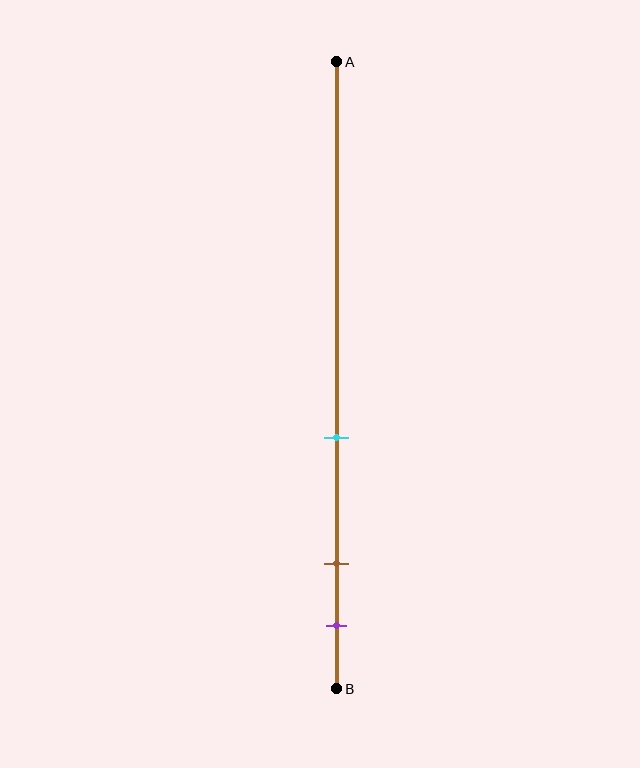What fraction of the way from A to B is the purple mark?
The purple mark is approximately 90% (0.9) of the way from A to B.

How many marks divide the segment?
There are 3 marks dividing the segment.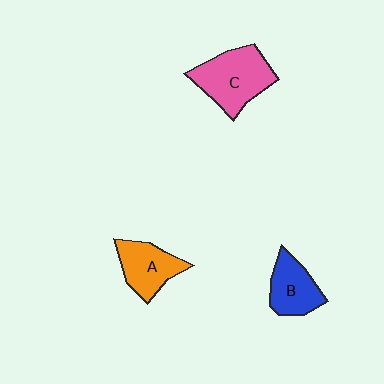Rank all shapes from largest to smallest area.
From largest to smallest: C (pink), A (orange), B (blue).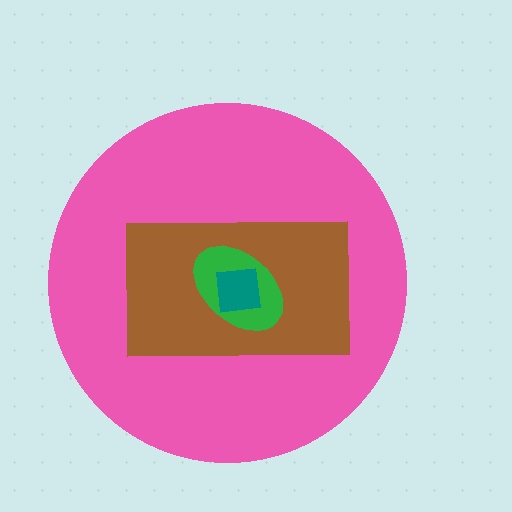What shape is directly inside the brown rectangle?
The green ellipse.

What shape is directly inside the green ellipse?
The teal square.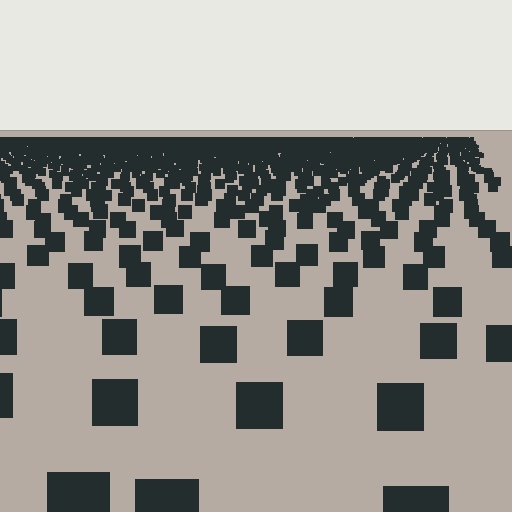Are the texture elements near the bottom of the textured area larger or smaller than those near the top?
Larger. Near the bottom, elements are closer to the viewer and appear at a bigger on-screen size.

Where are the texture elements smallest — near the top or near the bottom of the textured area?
Near the top.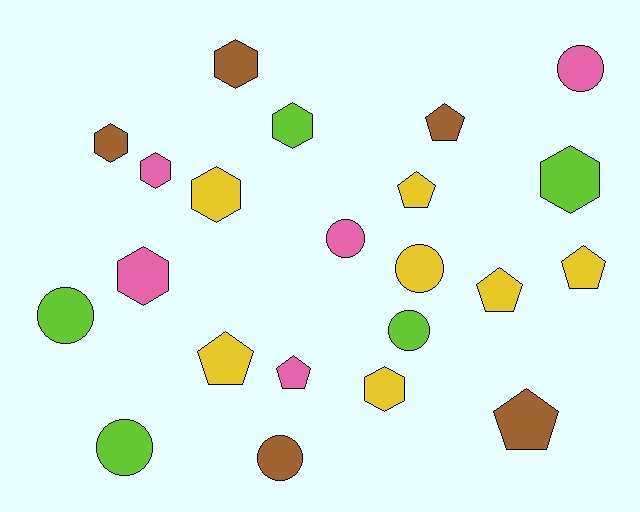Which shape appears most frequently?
Hexagon, with 8 objects.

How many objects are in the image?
There are 22 objects.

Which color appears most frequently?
Yellow, with 7 objects.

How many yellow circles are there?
There is 1 yellow circle.